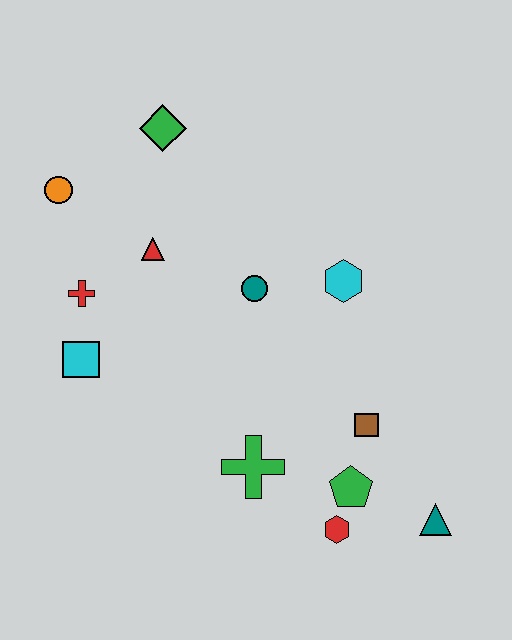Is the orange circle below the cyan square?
No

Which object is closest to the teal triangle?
The green pentagon is closest to the teal triangle.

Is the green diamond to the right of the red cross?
Yes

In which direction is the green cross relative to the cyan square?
The green cross is to the right of the cyan square.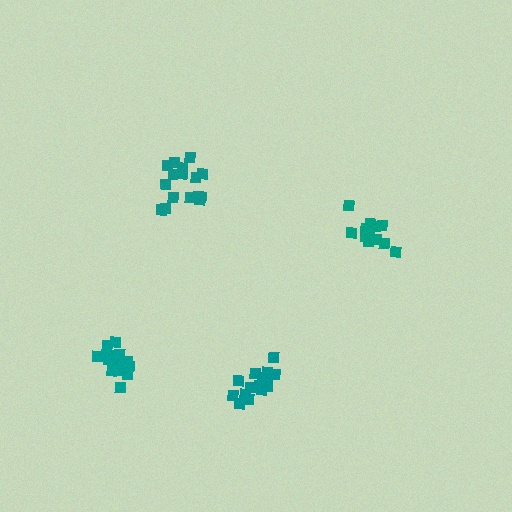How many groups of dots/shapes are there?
There are 4 groups.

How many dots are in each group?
Group 1: 18 dots, Group 2: 17 dots, Group 3: 14 dots, Group 4: 16 dots (65 total).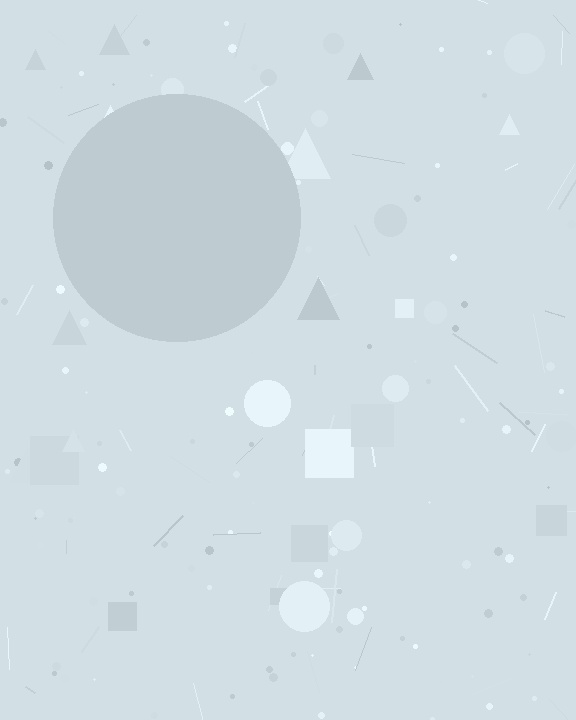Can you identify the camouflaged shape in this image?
The camouflaged shape is a circle.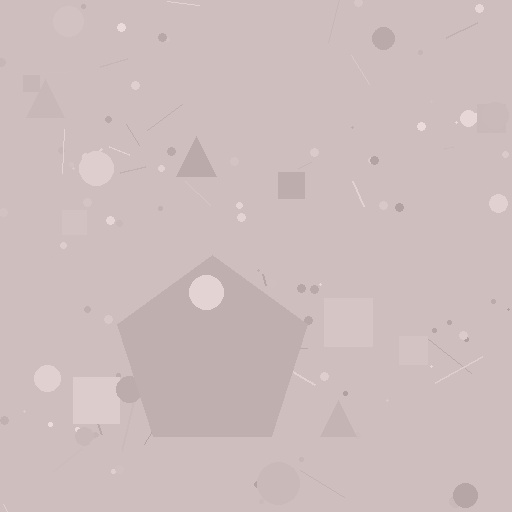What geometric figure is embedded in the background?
A pentagon is embedded in the background.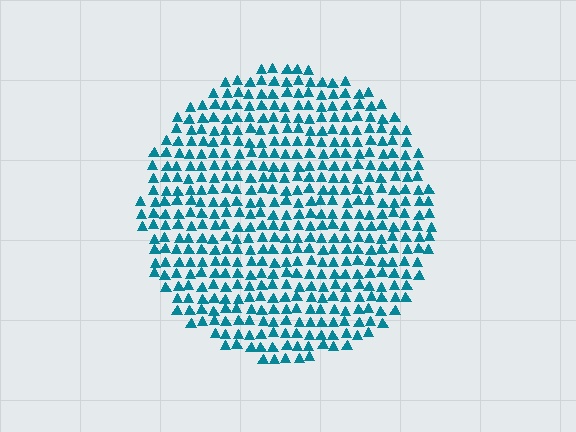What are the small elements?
The small elements are triangles.